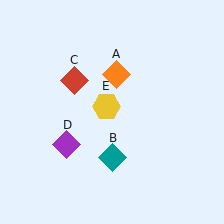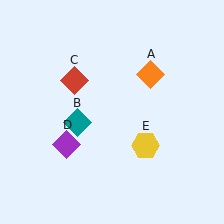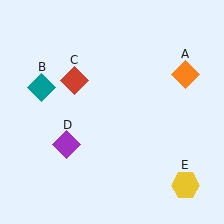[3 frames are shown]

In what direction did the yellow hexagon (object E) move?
The yellow hexagon (object E) moved down and to the right.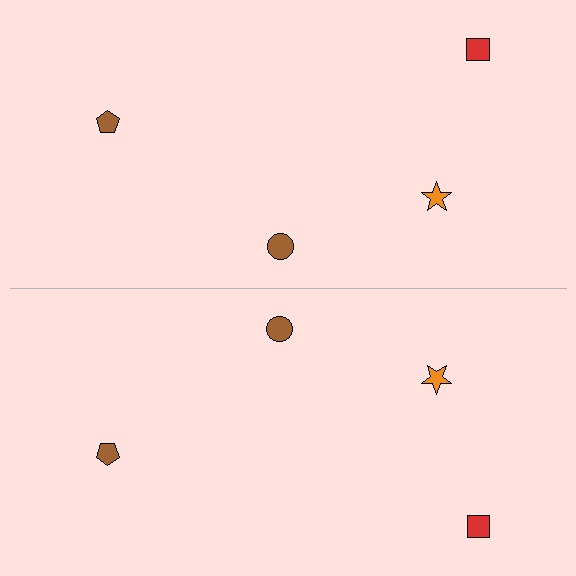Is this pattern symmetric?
Yes, this pattern has bilateral (reflection) symmetry.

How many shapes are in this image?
There are 8 shapes in this image.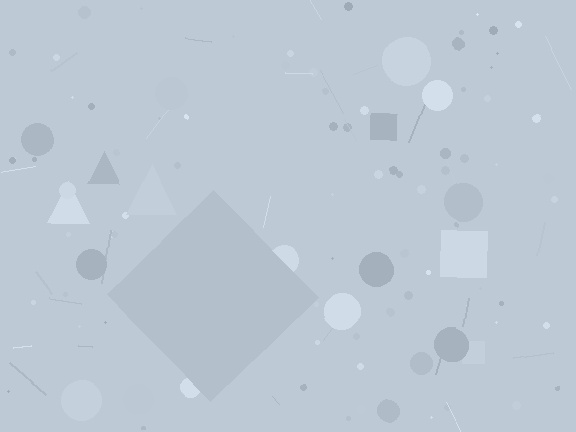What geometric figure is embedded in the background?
A diamond is embedded in the background.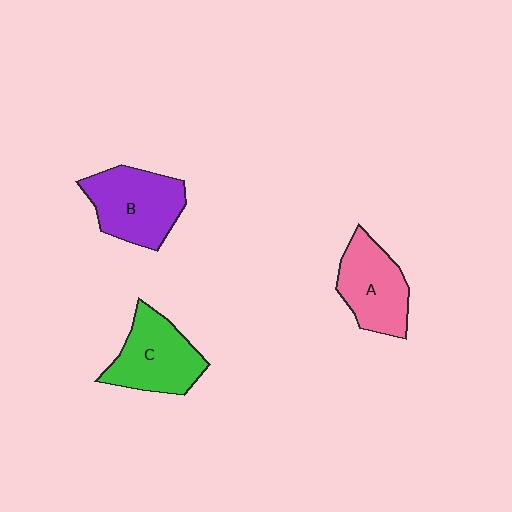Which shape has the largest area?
Shape B (purple).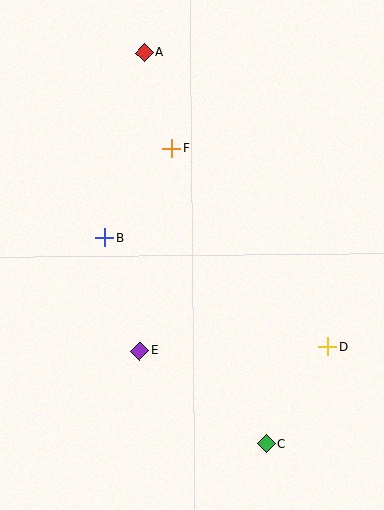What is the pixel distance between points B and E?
The distance between B and E is 119 pixels.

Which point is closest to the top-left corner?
Point A is closest to the top-left corner.